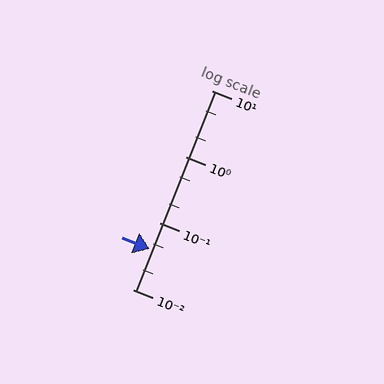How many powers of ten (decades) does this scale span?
The scale spans 3 decades, from 0.01 to 10.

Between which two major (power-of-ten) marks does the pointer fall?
The pointer is between 0.01 and 0.1.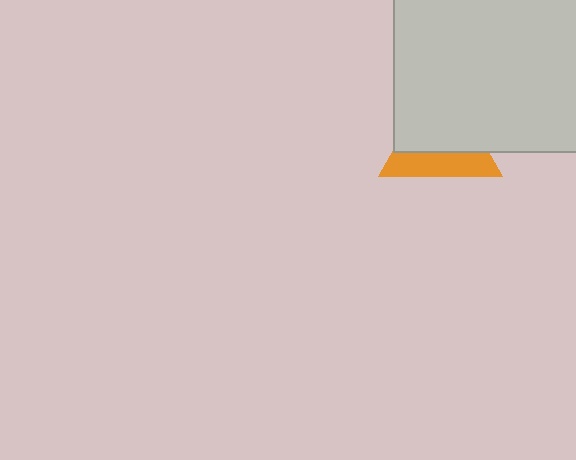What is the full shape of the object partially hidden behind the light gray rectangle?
The partially hidden object is an orange triangle.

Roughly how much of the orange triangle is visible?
A small part of it is visible (roughly 39%).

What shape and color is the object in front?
The object in front is a light gray rectangle.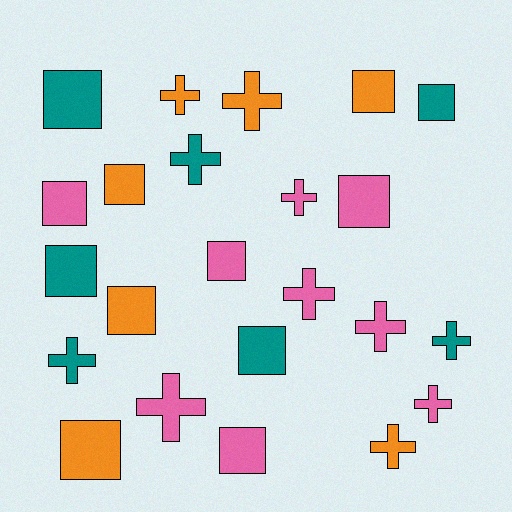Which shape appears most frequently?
Square, with 12 objects.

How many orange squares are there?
There are 4 orange squares.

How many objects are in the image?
There are 23 objects.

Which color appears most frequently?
Pink, with 9 objects.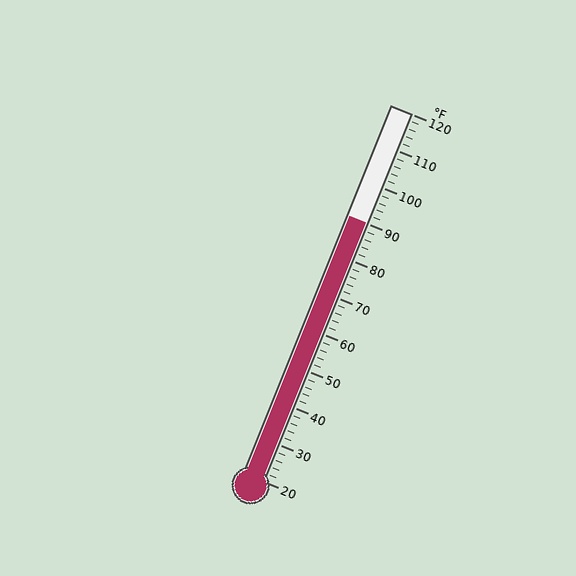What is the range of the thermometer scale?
The thermometer scale ranges from 20°F to 120°F.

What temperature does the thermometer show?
The thermometer shows approximately 90°F.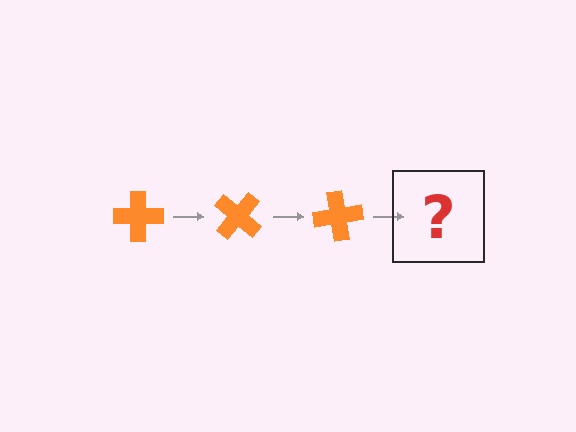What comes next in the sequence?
The next element should be an orange cross rotated 120 degrees.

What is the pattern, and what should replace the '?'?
The pattern is that the cross rotates 40 degrees each step. The '?' should be an orange cross rotated 120 degrees.